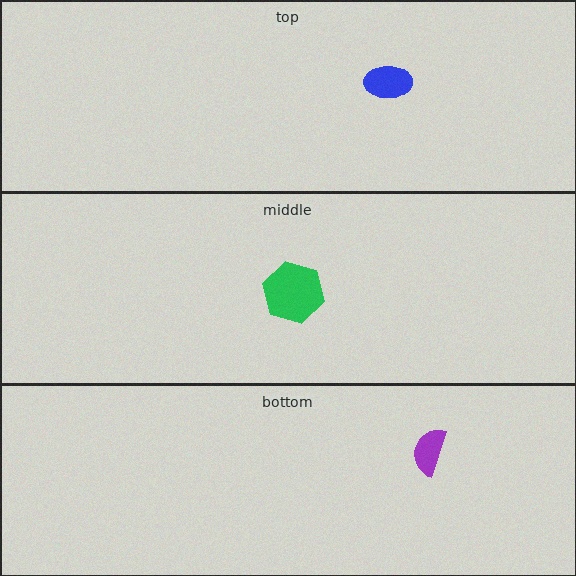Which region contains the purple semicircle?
The bottom region.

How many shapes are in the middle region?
1.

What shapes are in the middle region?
The green hexagon.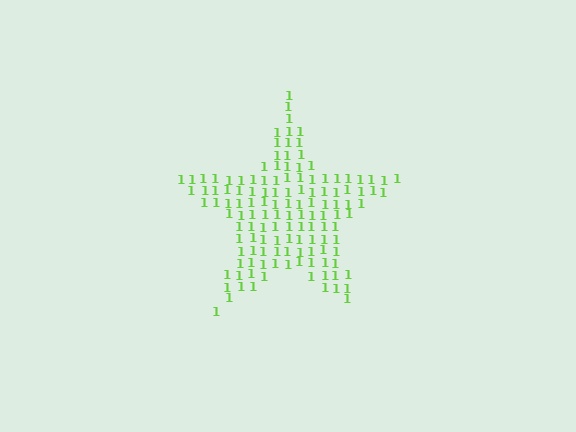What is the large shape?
The large shape is a star.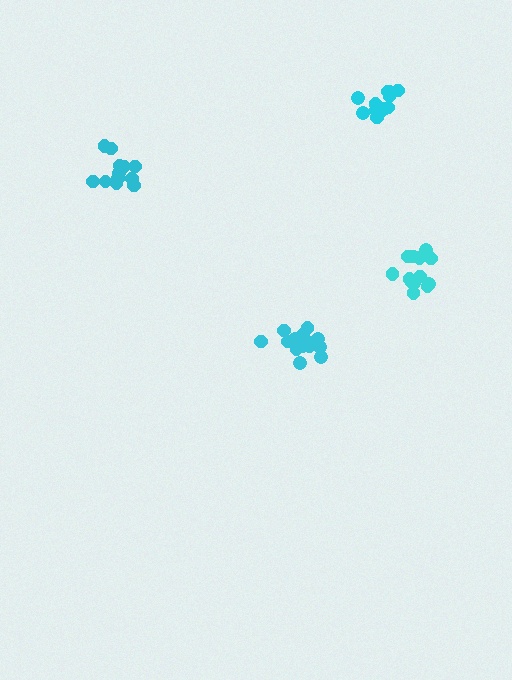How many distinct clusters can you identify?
There are 4 distinct clusters.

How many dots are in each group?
Group 1: 12 dots, Group 2: 15 dots, Group 3: 16 dots, Group 4: 12 dots (55 total).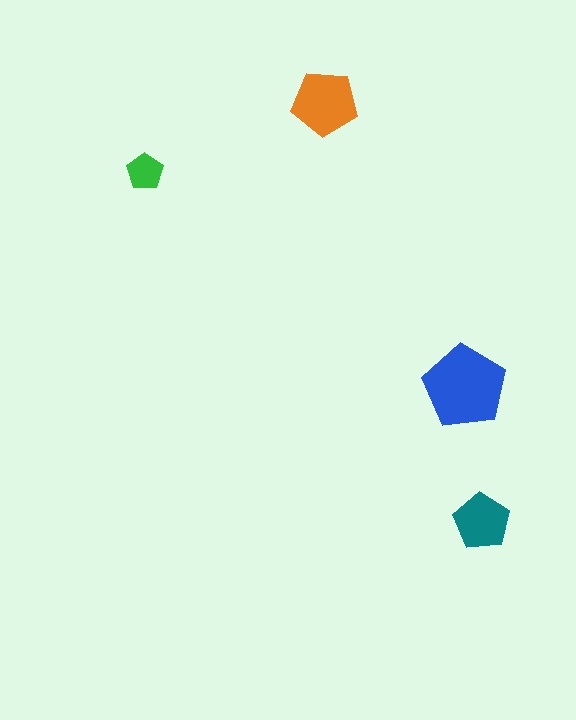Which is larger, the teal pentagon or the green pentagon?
The teal one.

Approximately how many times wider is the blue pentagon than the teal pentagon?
About 1.5 times wider.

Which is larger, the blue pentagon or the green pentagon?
The blue one.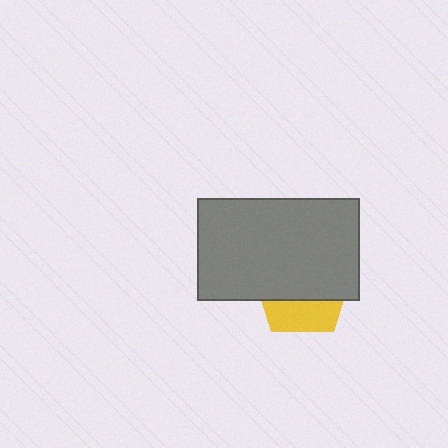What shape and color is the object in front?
The object in front is a gray rectangle.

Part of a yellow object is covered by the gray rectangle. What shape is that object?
It is a pentagon.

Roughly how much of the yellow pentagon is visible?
A small part of it is visible (roughly 32%).